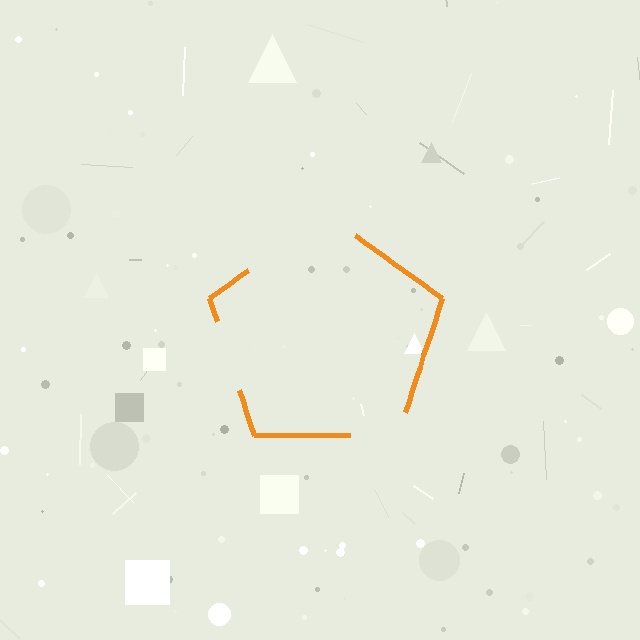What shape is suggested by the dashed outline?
The dashed outline suggests a pentagon.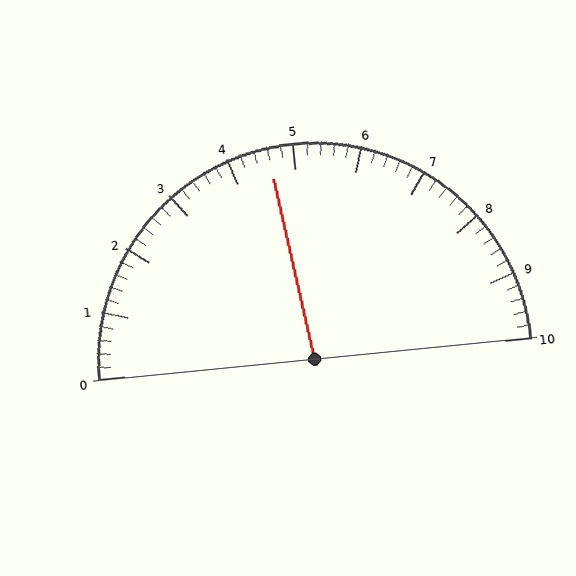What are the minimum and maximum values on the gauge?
The gauge ranges from 0 to 10.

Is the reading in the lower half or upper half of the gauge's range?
The reading is in the lower half of the range (0 to 10).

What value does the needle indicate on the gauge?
The needle indicates approximately 4.6.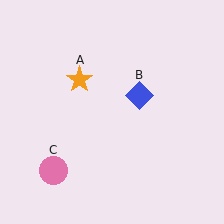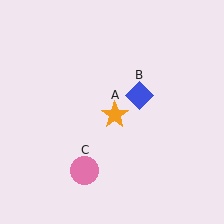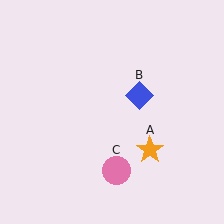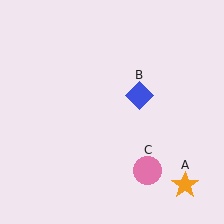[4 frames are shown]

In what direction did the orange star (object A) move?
The orange star (object A) moved down and to the right.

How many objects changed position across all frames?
2 objects changed position: orange star (object A), pink circle (object C).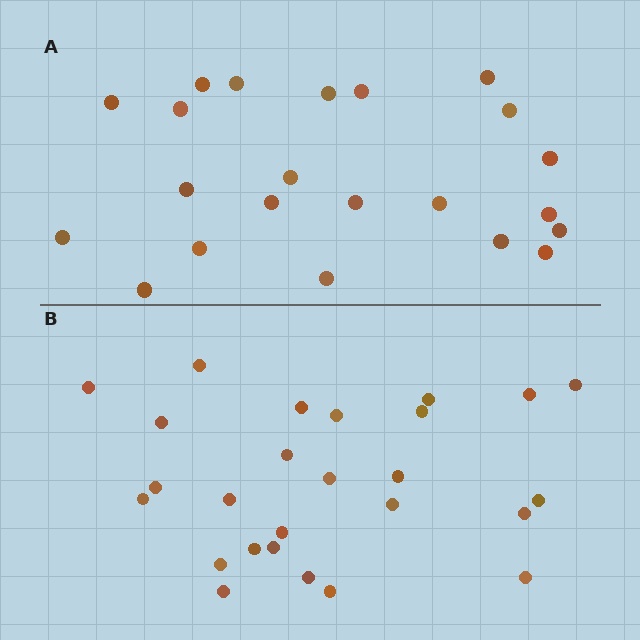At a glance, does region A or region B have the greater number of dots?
Region B (the bottom region) has more dots.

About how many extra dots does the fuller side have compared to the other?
Region B has about 4 more dots than region A.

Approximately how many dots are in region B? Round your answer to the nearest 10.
About 30 dots. (The exact count is 26, which rounds to 30.)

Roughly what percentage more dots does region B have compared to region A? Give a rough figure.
About 20% more.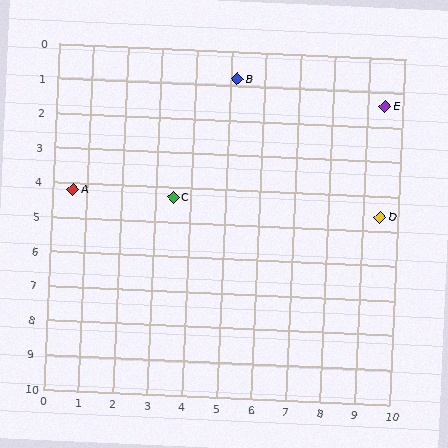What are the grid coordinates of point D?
Point D is at approximately (9.5, 4.6).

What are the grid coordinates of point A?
Point A is at approximately (0.6, 4.2).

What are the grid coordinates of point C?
Point C is at approximately (3.5, 4.3).